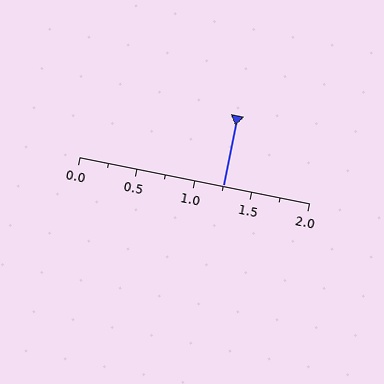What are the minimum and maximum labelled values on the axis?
The axis runs from 0.0 to 2.0.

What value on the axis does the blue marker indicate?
The marker indicates approximately 1.25.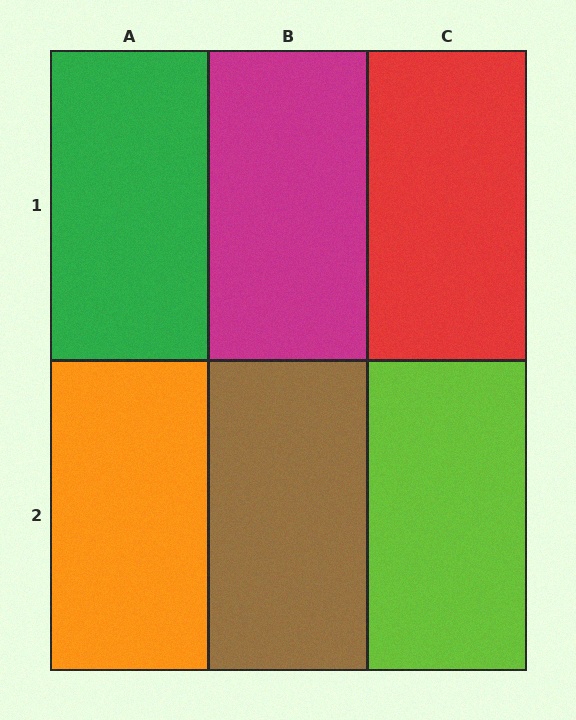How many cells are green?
1 cell is green.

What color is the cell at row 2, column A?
Orange.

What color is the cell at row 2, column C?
Lime.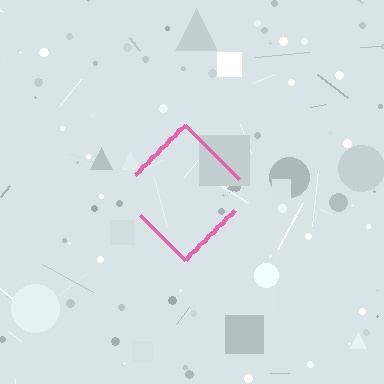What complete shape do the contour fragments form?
The contour fragments form a diamond.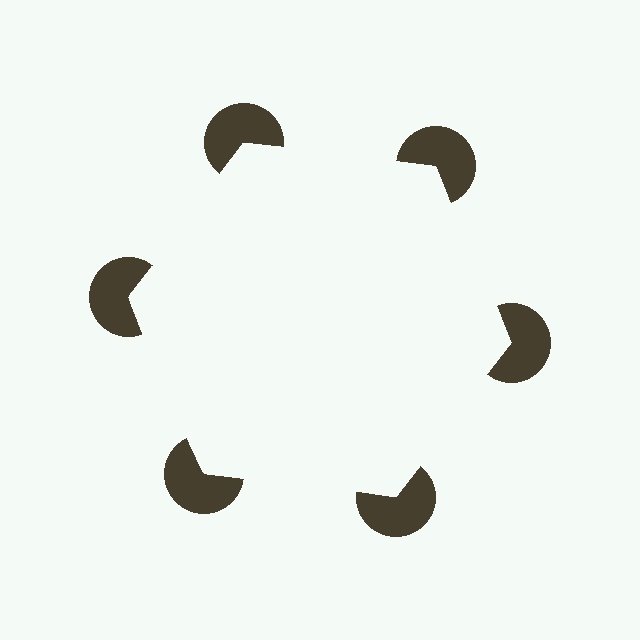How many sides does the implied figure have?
6 sides.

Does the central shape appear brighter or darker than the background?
It typically appears slightly brighter than the background, even though no actual brightness change is drawn.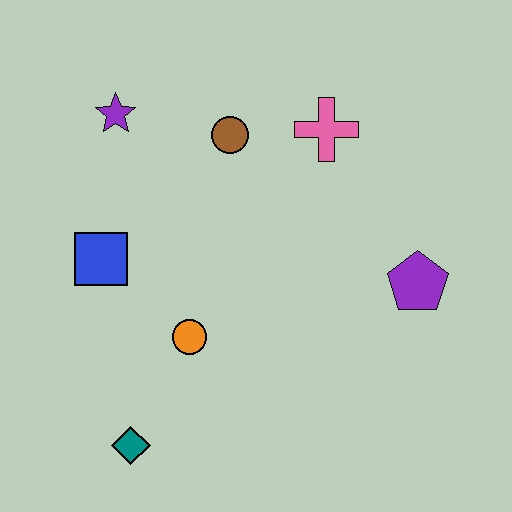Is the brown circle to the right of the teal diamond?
Yes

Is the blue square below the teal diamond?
No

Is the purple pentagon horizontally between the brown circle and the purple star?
No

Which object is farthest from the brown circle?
The teal diamond is farthest from the brown circle.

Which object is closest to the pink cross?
The brown circle is closest to the pink cross.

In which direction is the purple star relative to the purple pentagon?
The purple star is to the left of the purple pentagon.